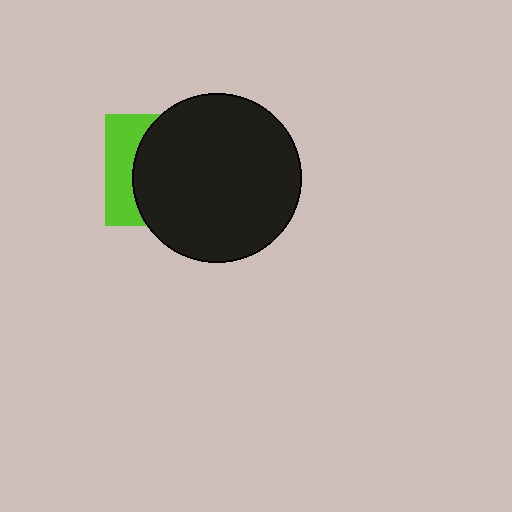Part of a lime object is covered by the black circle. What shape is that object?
It is a square.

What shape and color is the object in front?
The object in front is a black circle.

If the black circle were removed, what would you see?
You would see the complete lime square.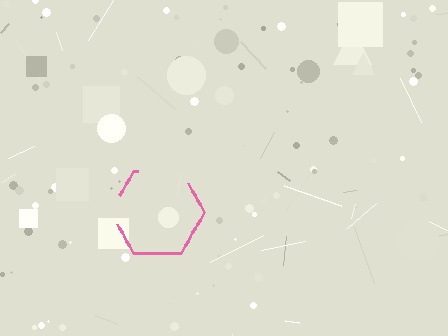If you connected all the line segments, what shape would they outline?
They would outline a hexagon.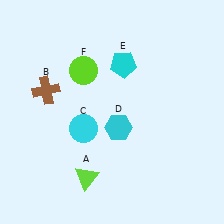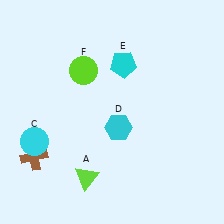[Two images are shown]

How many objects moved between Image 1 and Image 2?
2 objects moved between the two images.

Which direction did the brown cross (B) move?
The brown cross (B) moved down.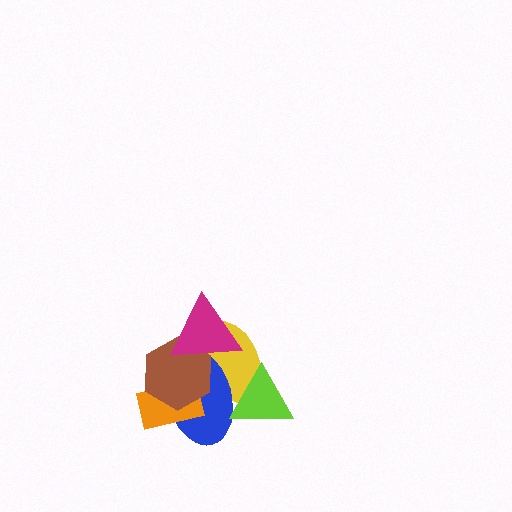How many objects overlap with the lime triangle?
2 objects overlap with the lime triangle.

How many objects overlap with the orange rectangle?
2 objects overlap with the orange rectangle.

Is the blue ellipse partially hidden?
Yes, it is partially covered by another shape.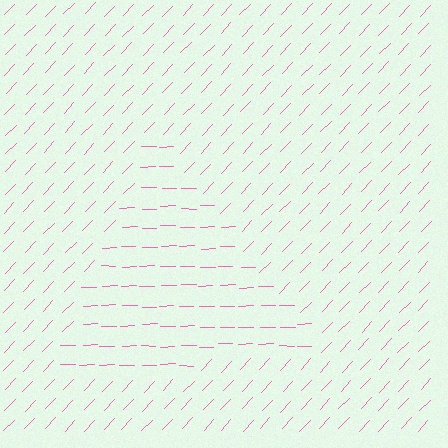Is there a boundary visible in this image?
Yes, there is a texture boundary formed by a change in line orientation.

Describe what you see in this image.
The image is filled with small pink line segments. A triangle region in the image has lines oriented differently from the surrounding lines, creating a visible texture boundary.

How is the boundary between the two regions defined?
The boundary is defined purely by a change in line orientation (approximately 45 degrees difference). All lines are the same color and thickness.